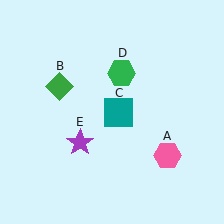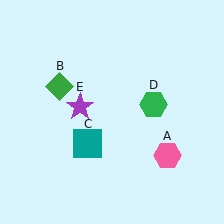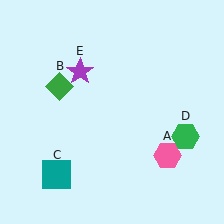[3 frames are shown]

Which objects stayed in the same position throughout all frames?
Pink hexagon (object A) and green diamond (object B) remained stationary.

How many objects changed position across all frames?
3 objects changed position: teal square (object C), green hexagon (object D), purple star (object E).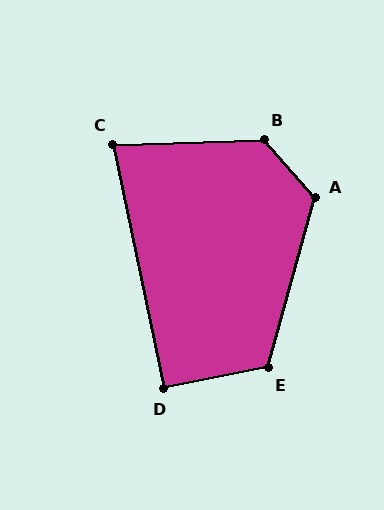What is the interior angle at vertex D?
Approximately 91 degrees (approximately right).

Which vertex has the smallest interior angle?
C, at approximately 80 degrees.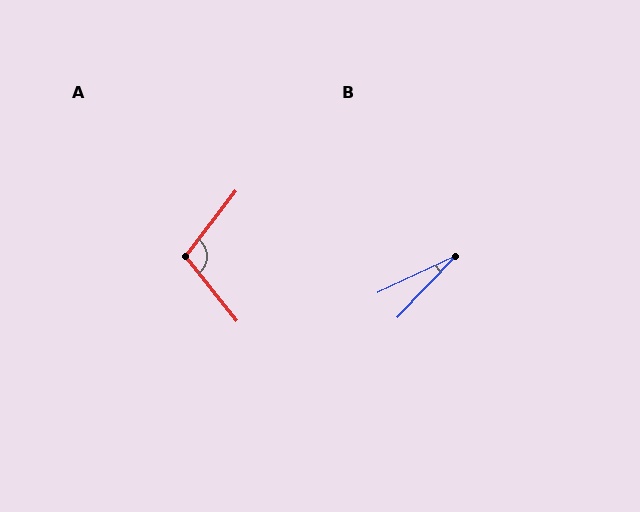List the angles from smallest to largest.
B (22°), A (104°).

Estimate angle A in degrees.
Approximately 104 degrees.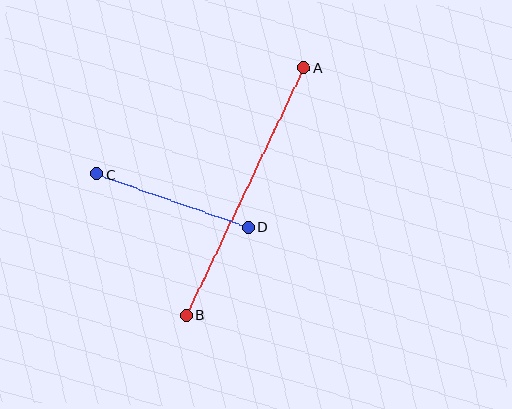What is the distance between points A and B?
The distance is approximately 274 pixels.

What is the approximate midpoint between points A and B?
The midpoint is at approximately (245, 191) pixels.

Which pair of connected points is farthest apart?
Points A and B are farthest apart.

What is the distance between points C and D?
The distance is approximately 161 pixels.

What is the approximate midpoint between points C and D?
The midpoint is at approximately (173, 201) pixels.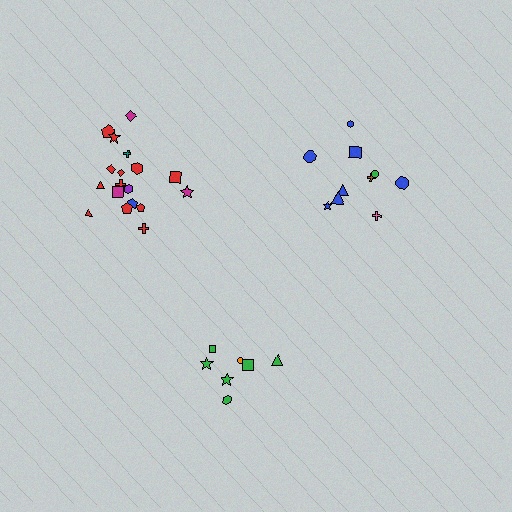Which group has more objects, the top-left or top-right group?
The top-left group.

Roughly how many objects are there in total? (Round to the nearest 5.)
Roughly 35 objects in total.